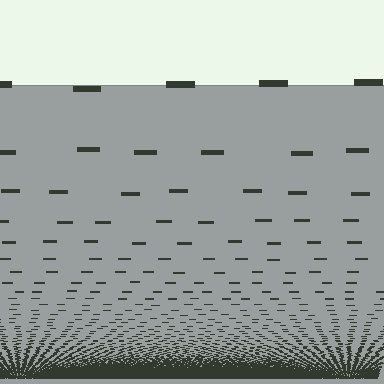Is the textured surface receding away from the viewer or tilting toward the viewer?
The surface appears to tilt toward the viewer. Texture elements get larger and sparser toward the top.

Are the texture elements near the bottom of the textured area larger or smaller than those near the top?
Smaller. The gradient is inverted — elements near the bottom are smaller and denser.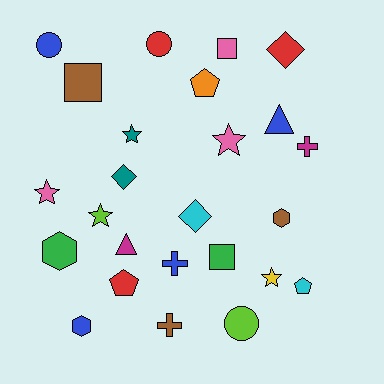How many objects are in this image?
There are 25 objects.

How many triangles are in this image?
There are 2 triangles.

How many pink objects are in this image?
There are 3 pink objects.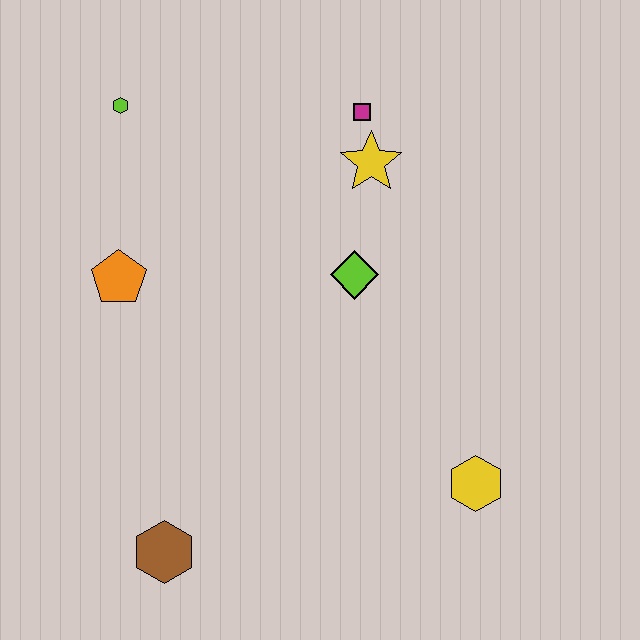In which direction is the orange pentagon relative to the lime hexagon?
The orange pentagon is below the lime hexagon.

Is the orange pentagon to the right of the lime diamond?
No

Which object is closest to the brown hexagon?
The orange pentagon is closest to the brown hexagon.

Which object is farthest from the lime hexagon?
The yellow hexagon is farthest from the lime hexagon.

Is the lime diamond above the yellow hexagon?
Yes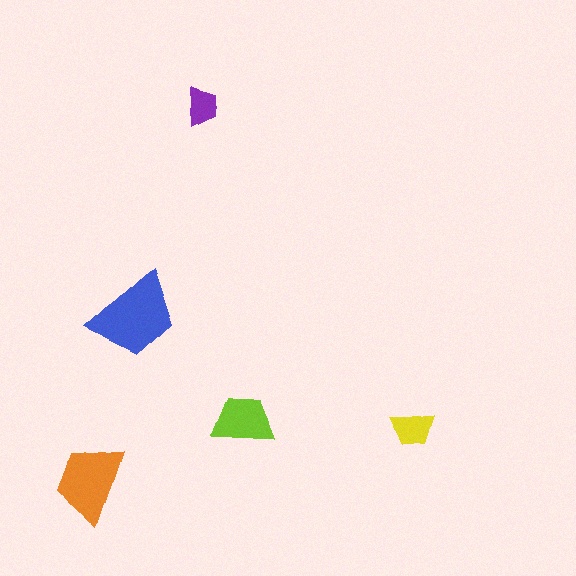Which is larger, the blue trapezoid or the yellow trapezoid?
The blue one.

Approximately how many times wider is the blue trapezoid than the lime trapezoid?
About 1.5 times wider.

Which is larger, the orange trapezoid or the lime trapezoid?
The orange one.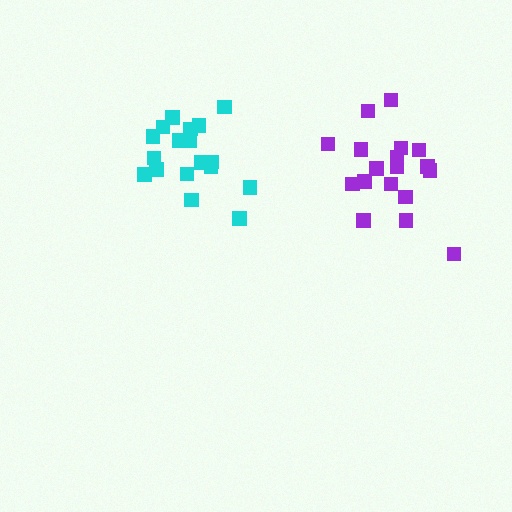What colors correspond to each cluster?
The clusters are colored: cyan, purple.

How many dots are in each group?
Group 1: 18 dots, Group 2: 18 dots (36 total).